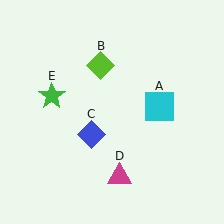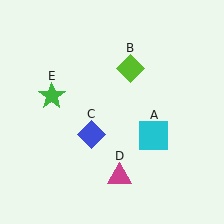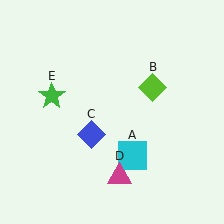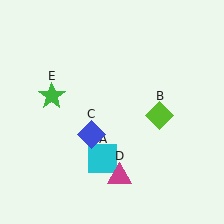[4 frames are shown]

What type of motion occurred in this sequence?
The cyan square (object A), lime diamond (object B) rotated clockwise around the center of the scene.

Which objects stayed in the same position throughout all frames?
Blue diamond (object C) and magenta triangle (object D) and green star (object E) remained stationary.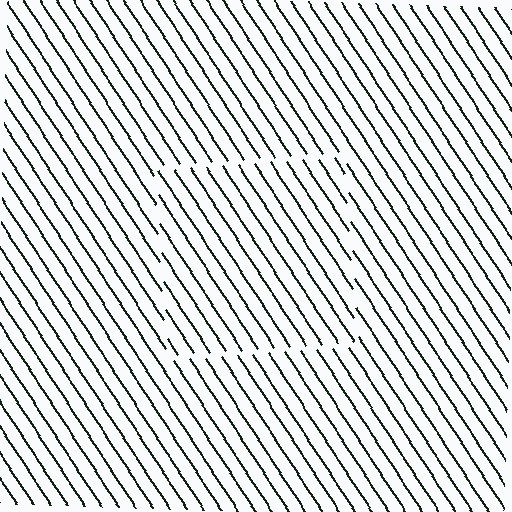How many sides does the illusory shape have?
4 sides — the line-ends trace a square.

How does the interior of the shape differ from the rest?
The interior of the shape contains the same grating, shifted by half a period — the contour is defined by the phase discontinuity where line-ends from the inner and outer gratings abut.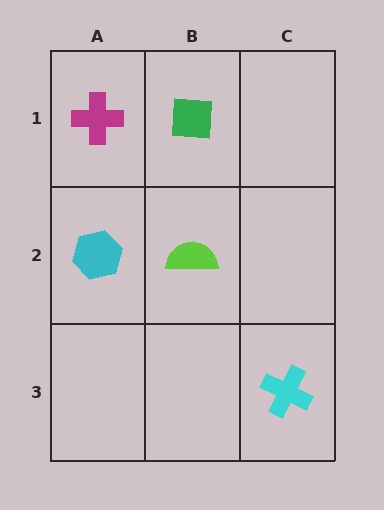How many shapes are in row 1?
2 shapes.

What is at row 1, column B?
A green square.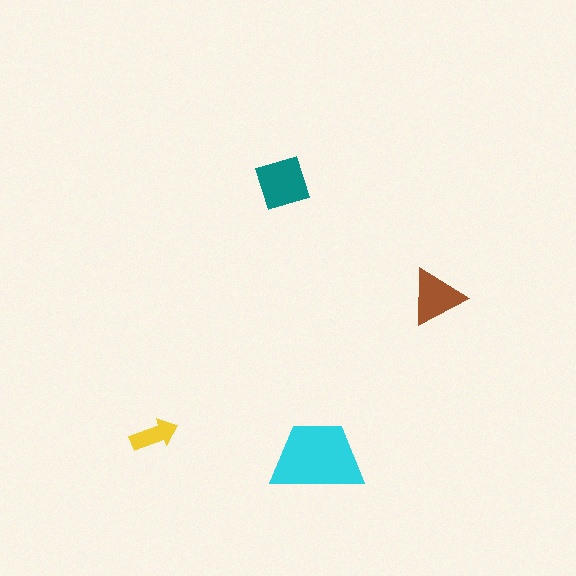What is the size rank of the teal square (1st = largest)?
2nd.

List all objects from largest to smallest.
The cyan trapezoid, the teal square, the brown triangle, the yellow arrow.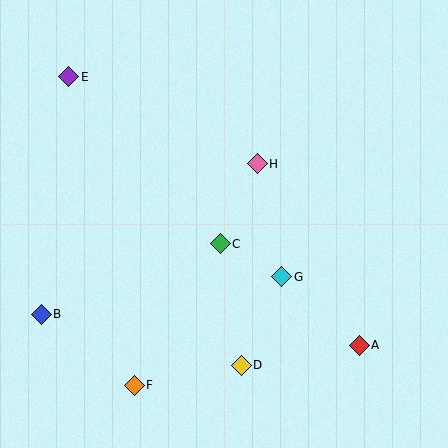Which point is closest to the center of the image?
Point C at (220, 244) is closest to the center.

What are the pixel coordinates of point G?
Point G is at (282, 277).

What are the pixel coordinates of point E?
Point E is at (69, 77).